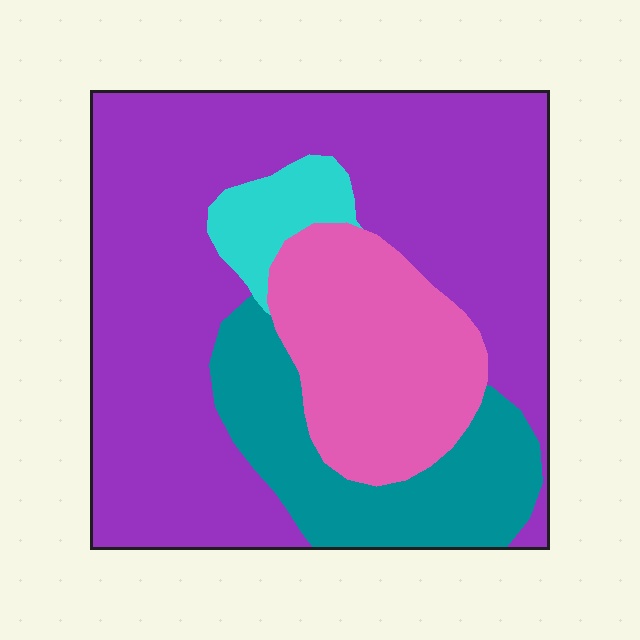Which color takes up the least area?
Cyan, at roughly 5%.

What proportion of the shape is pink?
Pink covers roughly 20% of the shape.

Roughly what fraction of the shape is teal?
Teal takes up about one sixth (1/6) of the shape.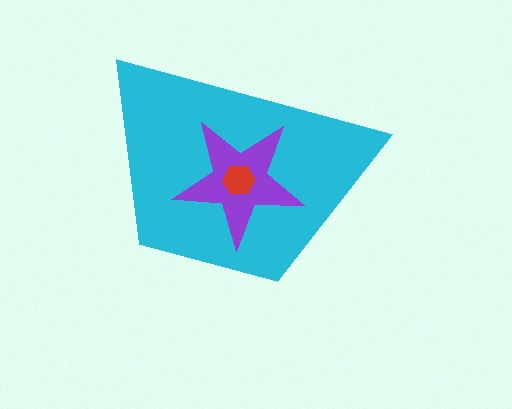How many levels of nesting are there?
3.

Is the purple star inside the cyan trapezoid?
Yes.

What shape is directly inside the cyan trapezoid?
The purple star.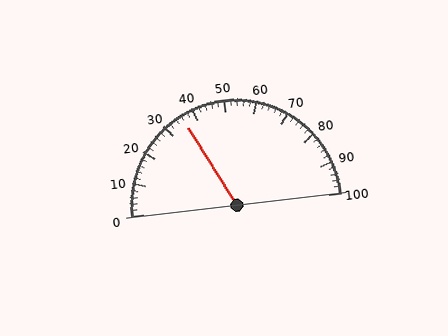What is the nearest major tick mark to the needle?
The nearest major tick mark is 40.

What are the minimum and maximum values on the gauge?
The gauge ranges from 0 to 100.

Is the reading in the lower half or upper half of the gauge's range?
The reading is in the lower half of the range (0 to 100).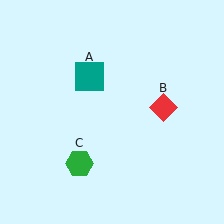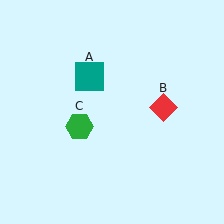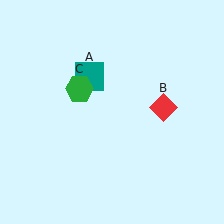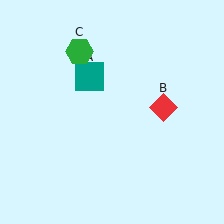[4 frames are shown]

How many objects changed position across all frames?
1 object changed position: green hexagon (object C).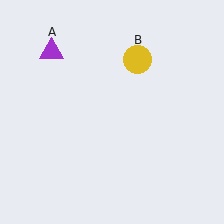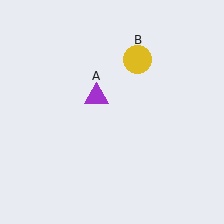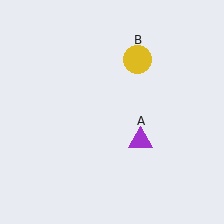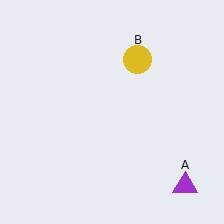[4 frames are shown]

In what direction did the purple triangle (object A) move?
The purple triangle (object A) moved down and to the right.